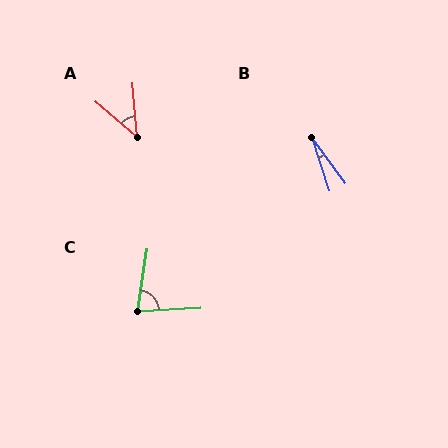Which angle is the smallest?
B, at approximately 18 degrees.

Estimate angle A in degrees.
Approximately 44 degrees.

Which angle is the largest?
C, at approximately 78 degrees.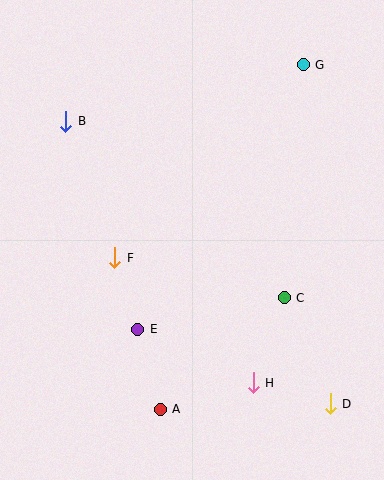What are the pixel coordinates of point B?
Point B is at (66, 121).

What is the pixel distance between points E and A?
The distance between E and A is 83 pixels.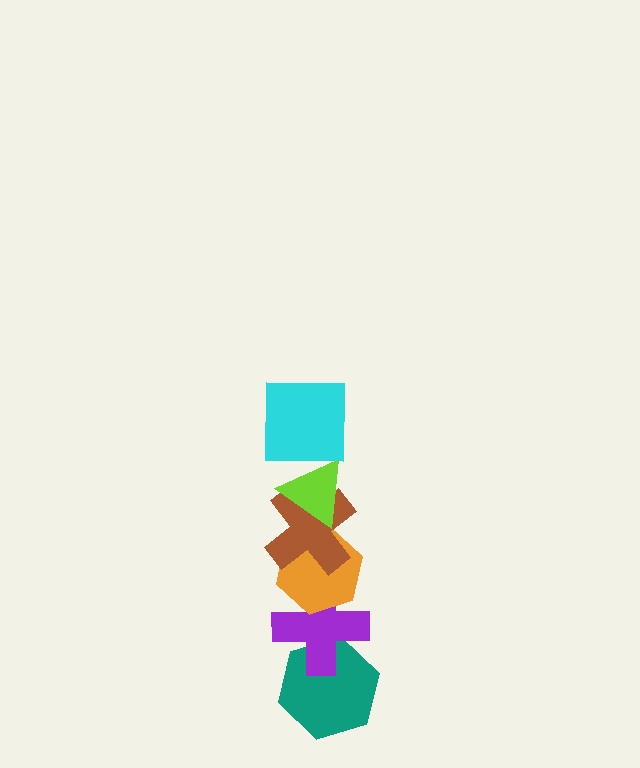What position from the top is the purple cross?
The purple cross is 5th from the top.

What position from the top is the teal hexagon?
The teal hexagon is 6th from the top.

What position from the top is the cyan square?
The cyan square is 1st from the top.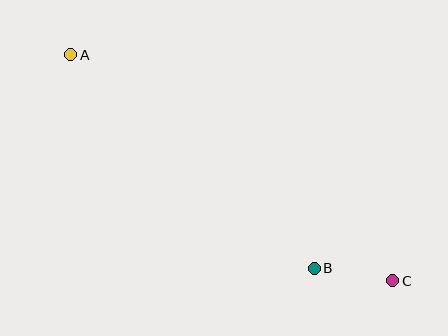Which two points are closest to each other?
Points B and C are closest to each other.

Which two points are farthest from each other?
Points A and C are farthest from each other.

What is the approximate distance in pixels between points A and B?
The distance between A and B is approximately 324 pixels.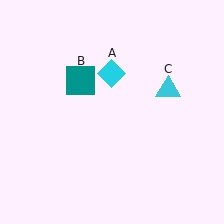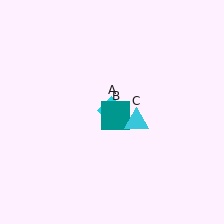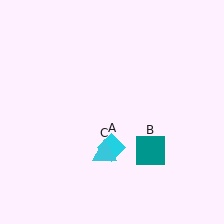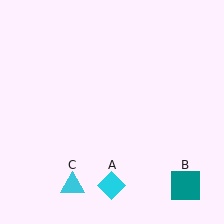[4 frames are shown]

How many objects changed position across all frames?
3 objects changed position: cyan diamond (object A), teal square (object B), cyan triangle (object C).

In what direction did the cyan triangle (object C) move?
The cyan triangle (object C) moved down and to the left.